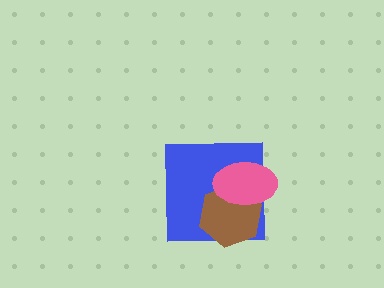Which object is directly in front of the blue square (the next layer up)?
The brown hexagon is directly in front of the blue square.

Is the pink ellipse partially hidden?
No, no other shape covers it.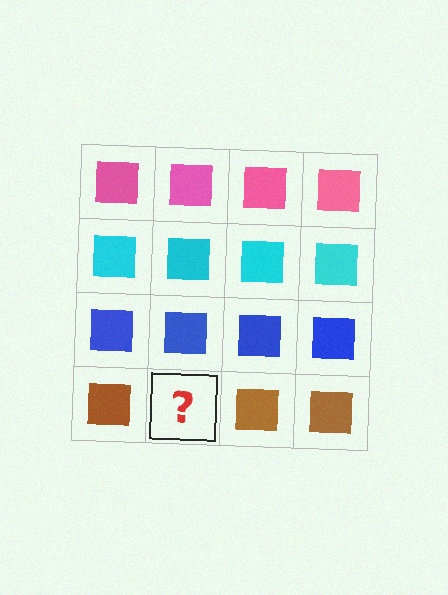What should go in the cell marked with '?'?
The missing cell should contain a brown square.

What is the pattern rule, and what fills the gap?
The rule is that each row has a consistent color. The gap should be filled with a brown square.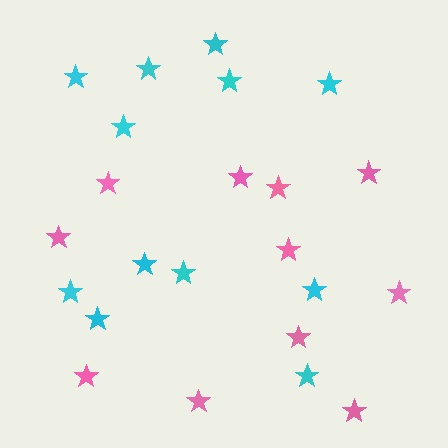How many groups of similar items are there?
There are 2 groups: one group of pink stars (11) and one group of cyan stars (12).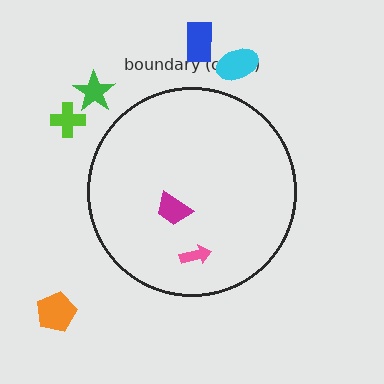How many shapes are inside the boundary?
2 inside, 5 outside.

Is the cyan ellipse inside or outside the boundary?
Outside.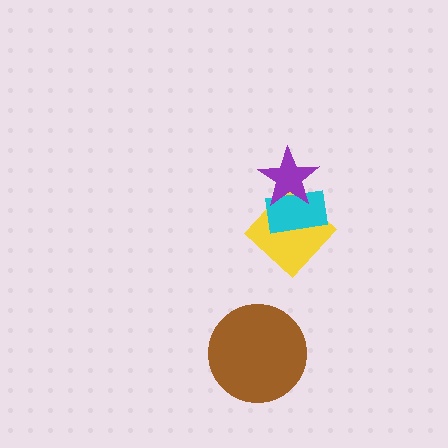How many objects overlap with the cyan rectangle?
2 objects overlap with the cyan rectangle.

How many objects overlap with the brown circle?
0 objects overlap with the brown circle.